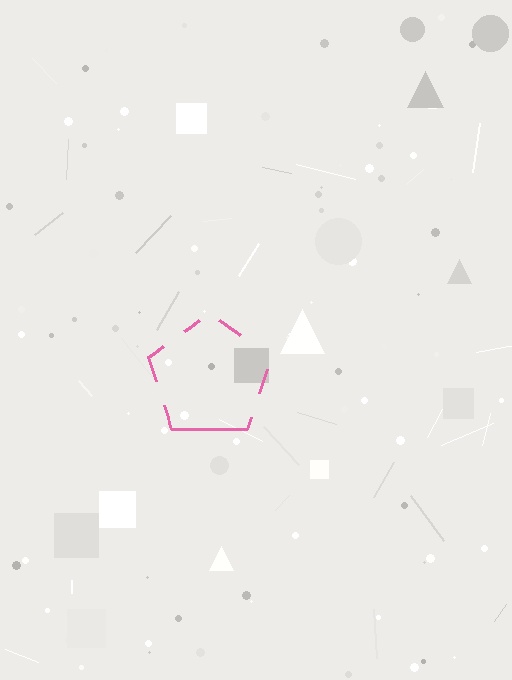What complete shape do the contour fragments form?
The contour fragments form a pentagon.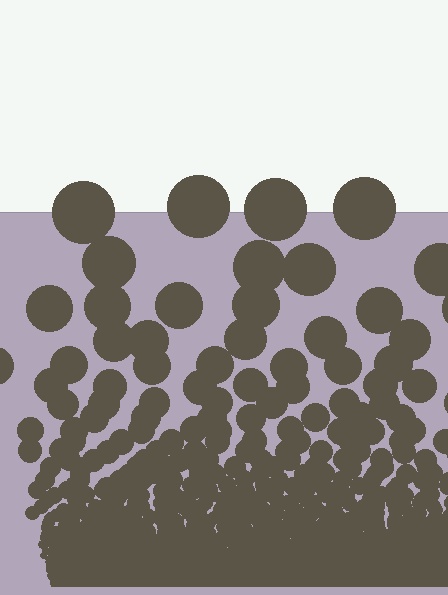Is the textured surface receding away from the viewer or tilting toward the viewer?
The surface appears to tilt toward the viewer. Texture elements get larger and sparser toward the top.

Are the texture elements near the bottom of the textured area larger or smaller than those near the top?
Smaller. The gradient is inverted — elements near the bottom are smaller and denser.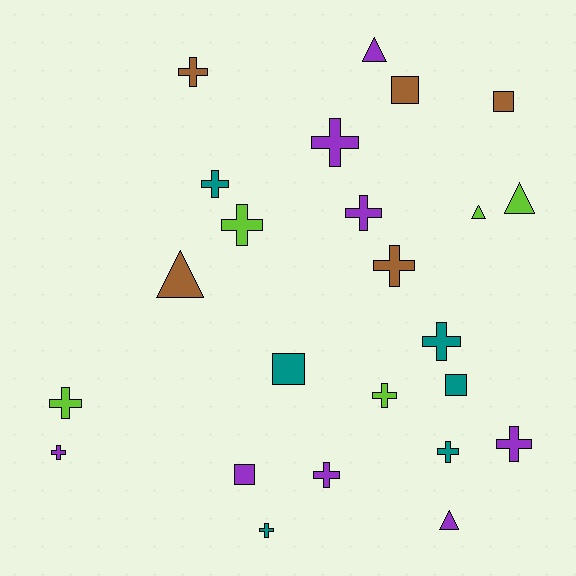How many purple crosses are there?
There are 5 purple crosses.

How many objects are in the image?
There are 24 objects.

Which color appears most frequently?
Purple, with 8 objects.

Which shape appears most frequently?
Cross, with 14 objects.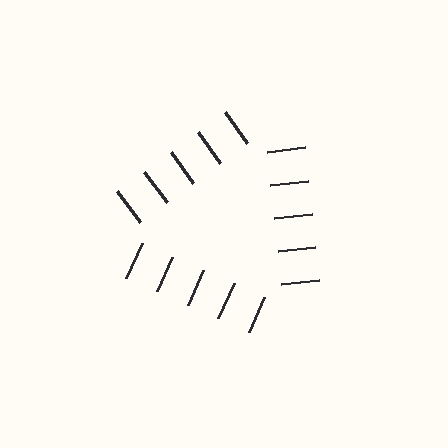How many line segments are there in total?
15 — 5 along each of the 3 edges.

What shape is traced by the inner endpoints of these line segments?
An illusory triangle — the line segments terminate on its edges but no continuous stroke is drawn.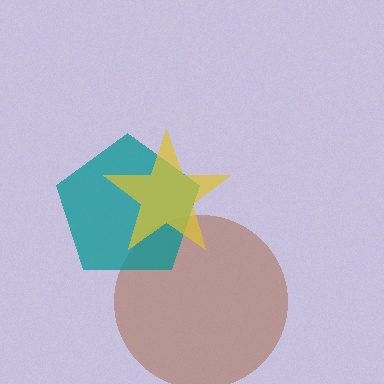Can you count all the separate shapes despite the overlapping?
Yes, there are 3 separate shapes.